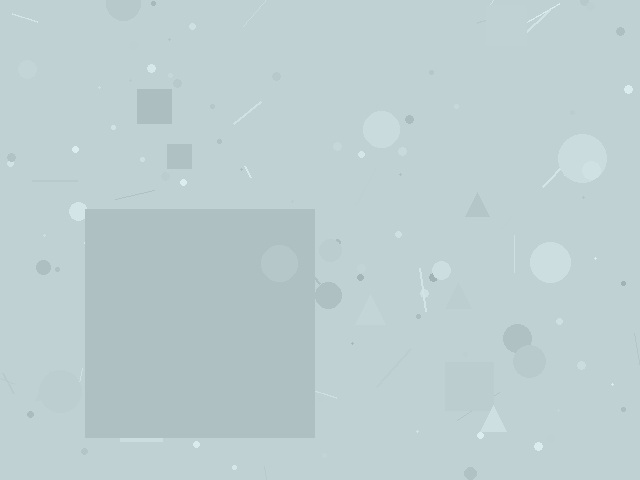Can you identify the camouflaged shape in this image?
The camouflaged shape is a square.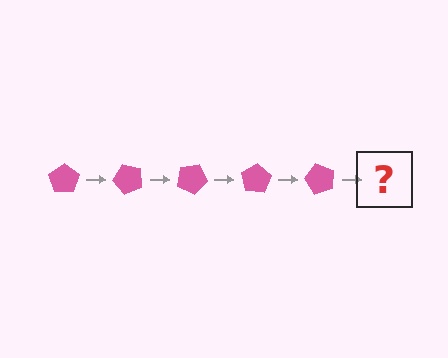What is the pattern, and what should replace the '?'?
The pattern is that the pentagon rotates 50 degrees each step. The '?' should be a pink pentagon rotated 250 degrees.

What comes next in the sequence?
The next element should be a pink pentagon rotated 250 degrees.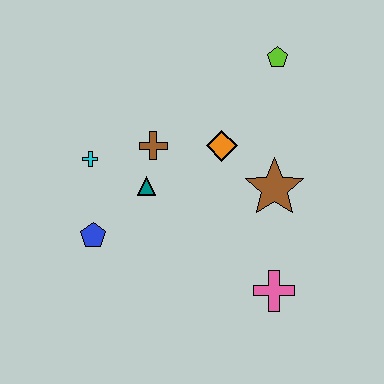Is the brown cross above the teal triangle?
Yes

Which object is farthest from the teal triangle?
The lime pentagon is farthest from the teal triangle.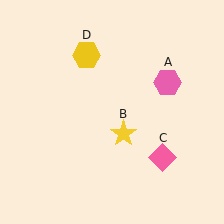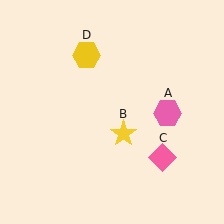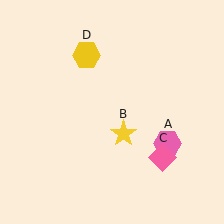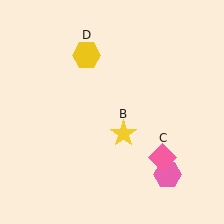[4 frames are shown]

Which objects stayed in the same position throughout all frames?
Yellow star (object B) and pink diamond (object C) and yellow hexagon (object D) remained stationary.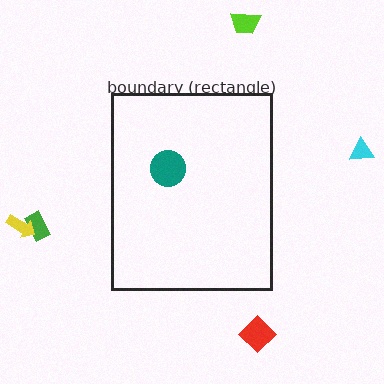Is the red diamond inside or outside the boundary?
Outside.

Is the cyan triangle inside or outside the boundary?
Outside.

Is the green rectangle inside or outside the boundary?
Outside.